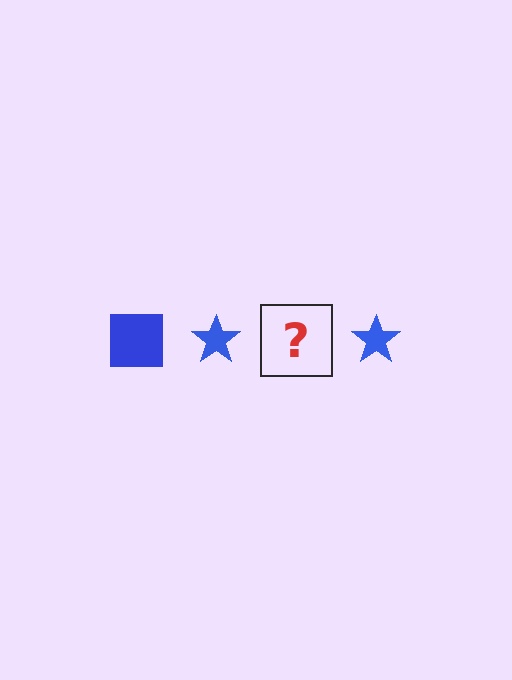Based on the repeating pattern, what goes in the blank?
The blank should be a blue square.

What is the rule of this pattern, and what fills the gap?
The rule is that the pattern cycles through square, star shapes in blue. The gap should be filled with a blue square.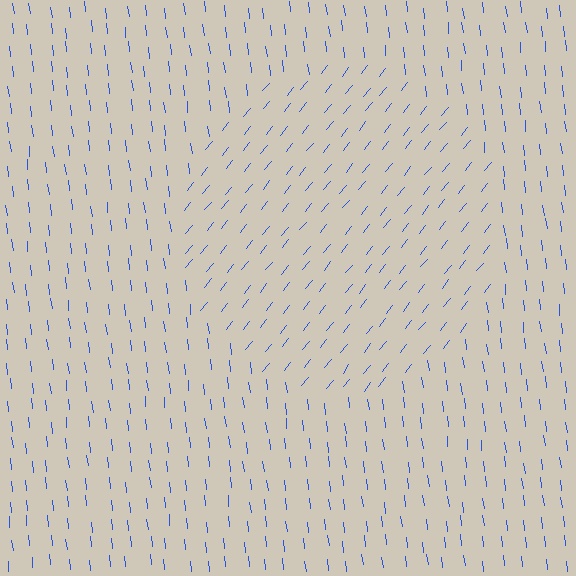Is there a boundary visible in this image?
Yes, there is a texture boundary formed by a change in line orientation.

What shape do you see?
I see a circle.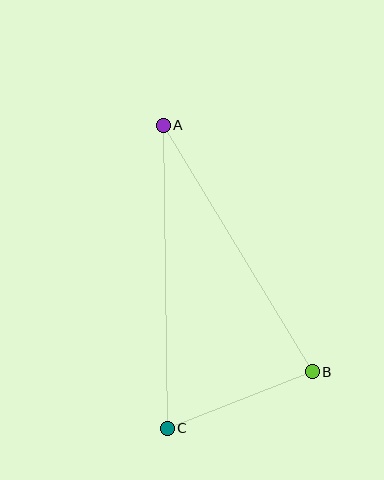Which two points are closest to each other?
Points B and C are closest to each other.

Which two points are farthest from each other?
Points A and C are farthest from each other.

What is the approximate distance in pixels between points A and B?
The distance between A and B is approximately 288 pixels.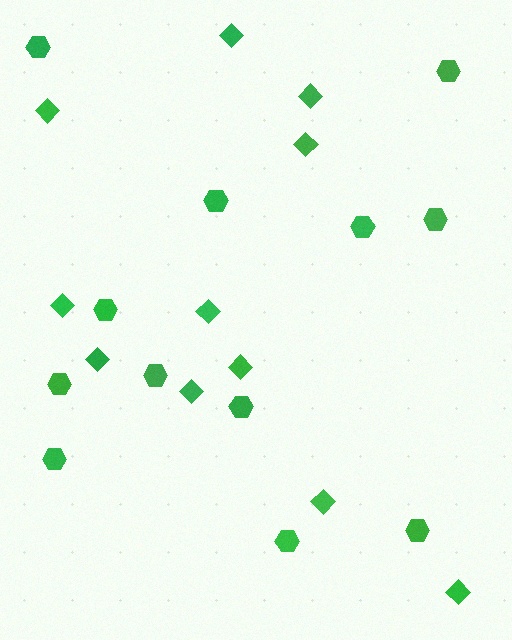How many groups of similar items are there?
There are 2 groups: one group of hexagons (12) and one group of diamonds (11).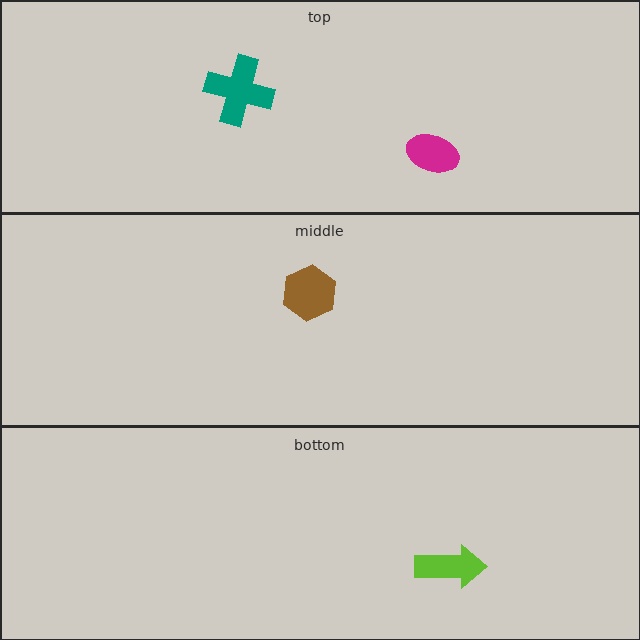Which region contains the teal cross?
The top region.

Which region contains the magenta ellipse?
The top region.